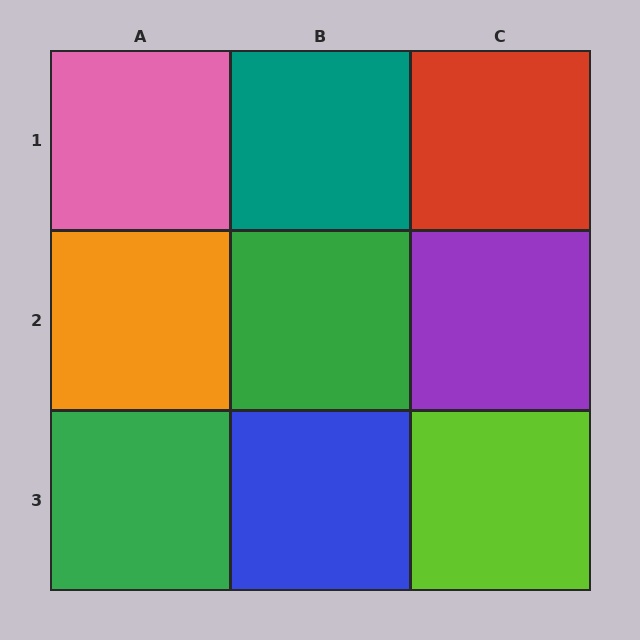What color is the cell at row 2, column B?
Green.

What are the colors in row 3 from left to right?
Green, blue, lime.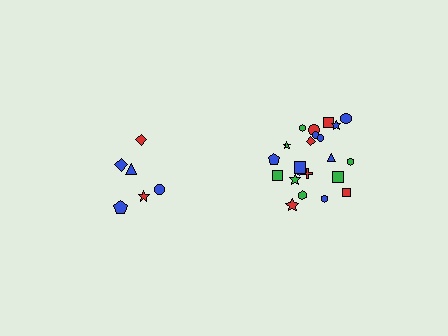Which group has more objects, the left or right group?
The right group.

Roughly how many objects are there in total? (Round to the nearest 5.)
Roughly 30 objects in total.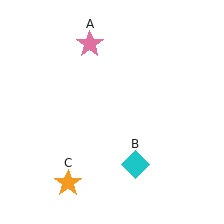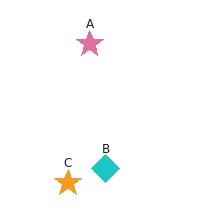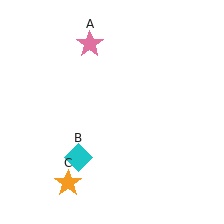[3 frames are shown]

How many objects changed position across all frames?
1 object changed position: cyan diamond (object B).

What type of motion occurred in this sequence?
The cyan diamond (object B) rotated clockwise around the center of the scene.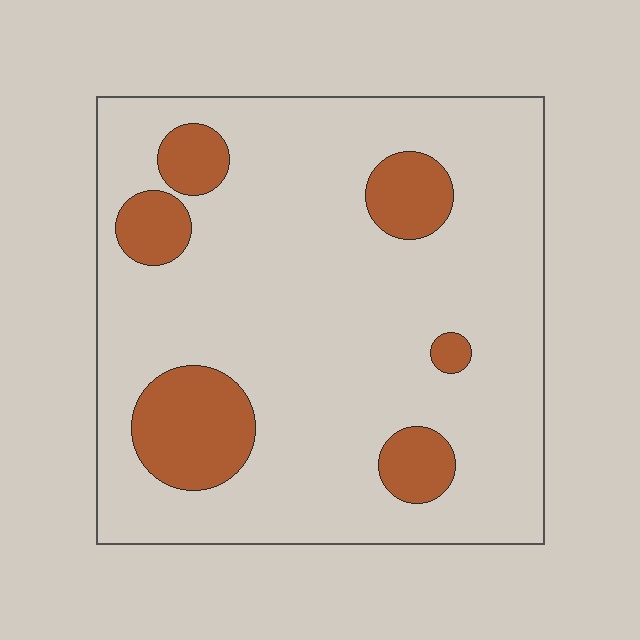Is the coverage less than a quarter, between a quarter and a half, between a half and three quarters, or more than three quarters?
Less than a quarter.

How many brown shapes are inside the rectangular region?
6.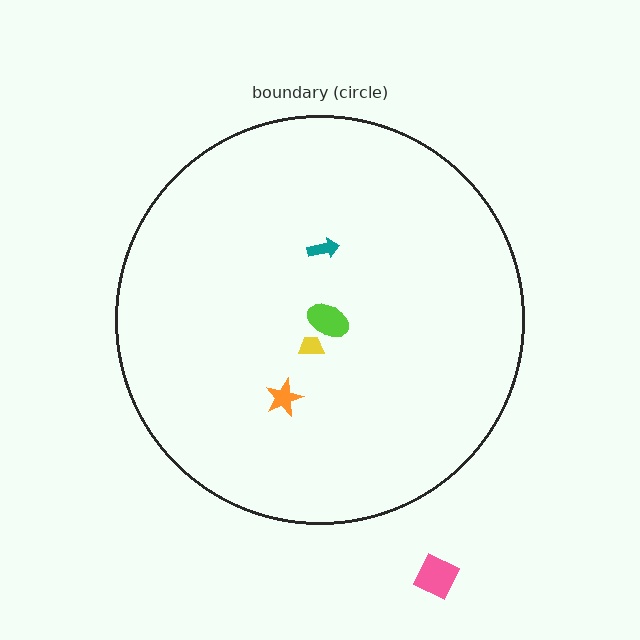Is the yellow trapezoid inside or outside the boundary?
Inside.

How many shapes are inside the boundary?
4 inside, 1 outside.